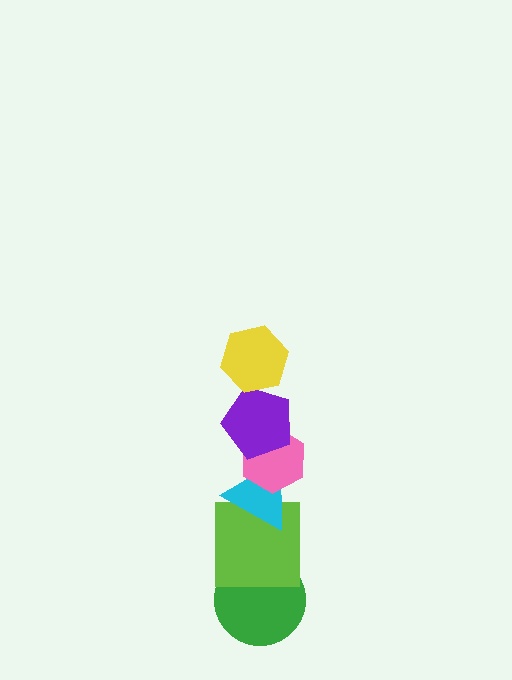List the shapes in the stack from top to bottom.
From top to bottom: the yellow hexagon, the purple pentagon, the pink hexagon, the cyan triangle, the lime square, the green circle.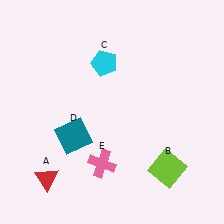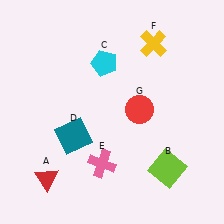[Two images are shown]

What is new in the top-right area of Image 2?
A yellow cross (F) was added in the top-right area of Image 2.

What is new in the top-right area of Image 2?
A red circle (G) was added in the top-right area of Image 2.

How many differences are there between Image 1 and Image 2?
There are 2 differences between the two images.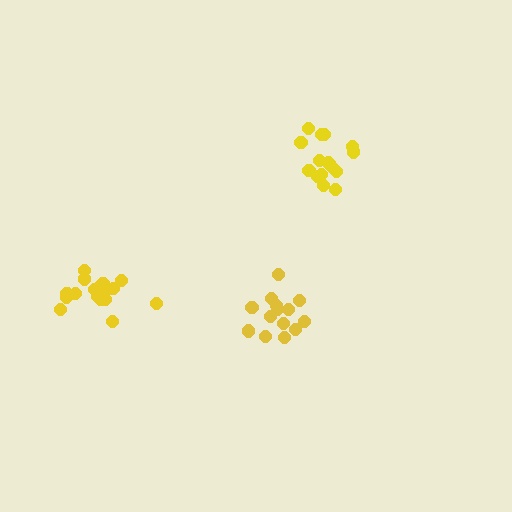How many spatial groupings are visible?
There are 3 spatial groupings.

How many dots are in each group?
Group 1: 14 dots, Group 2: 17 dots, Group 3: 18 dots (49 total).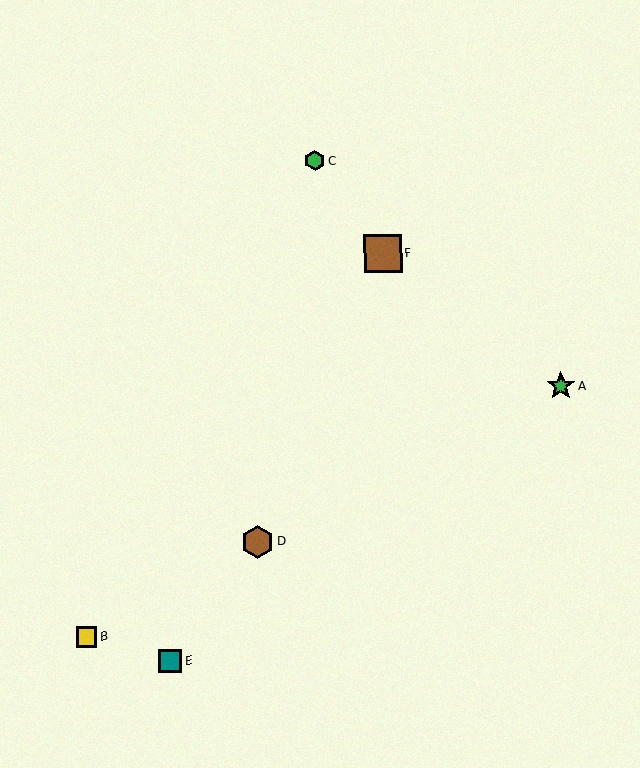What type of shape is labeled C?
Shape C is a green hexagon.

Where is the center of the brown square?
The center of the brown square is at (383, 254).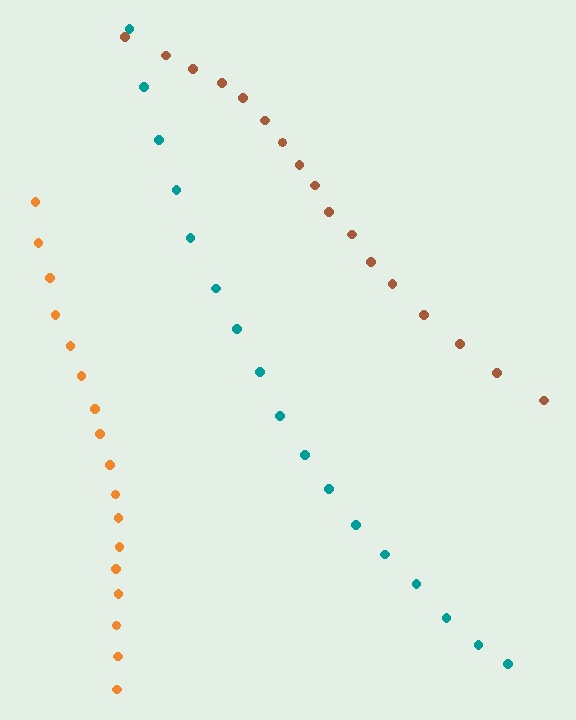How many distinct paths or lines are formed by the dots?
There are 3 distinct paths.